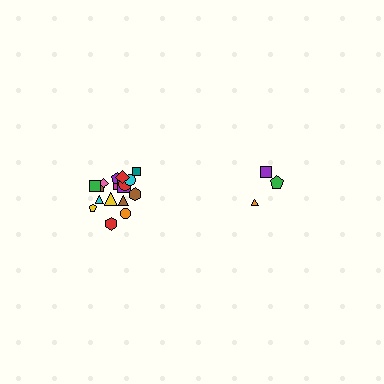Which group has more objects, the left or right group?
The left group.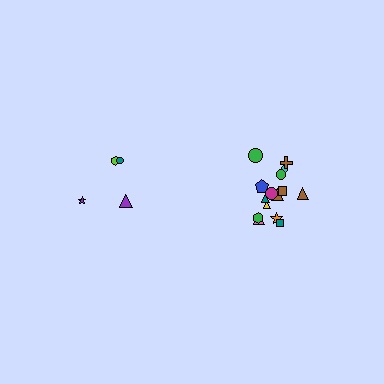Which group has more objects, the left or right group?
The right group.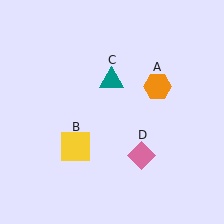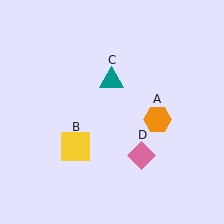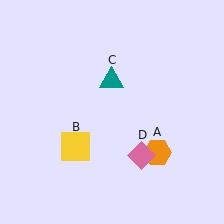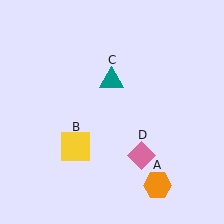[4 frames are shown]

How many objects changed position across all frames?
1 object changed position: orange hexagon (object A).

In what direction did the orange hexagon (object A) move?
The orange hexagon (object A) moved down.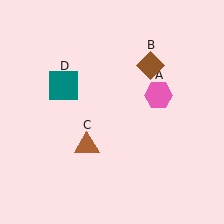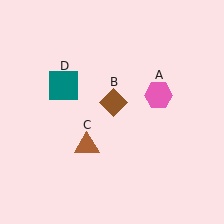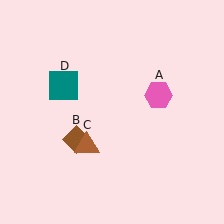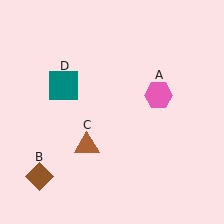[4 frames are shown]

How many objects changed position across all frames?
1 object changed position: brown diamond (object B).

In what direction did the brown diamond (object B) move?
The brown diamond (object B) moved down and to the left.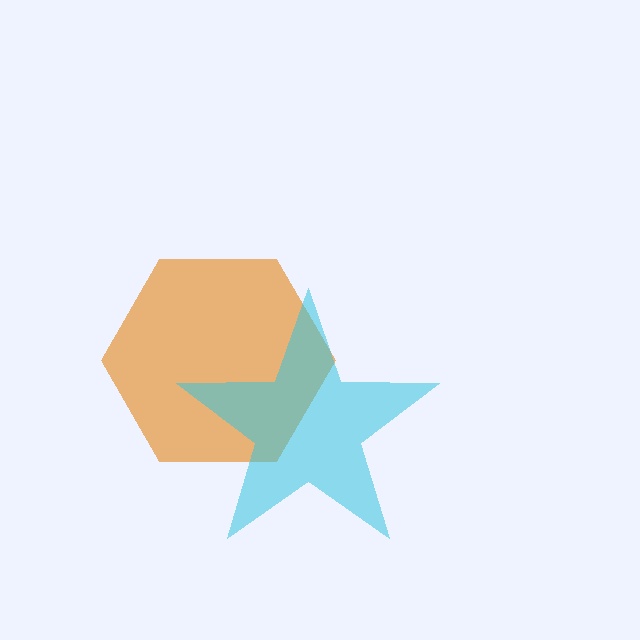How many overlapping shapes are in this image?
There are 2 overlapping shapes in the image.